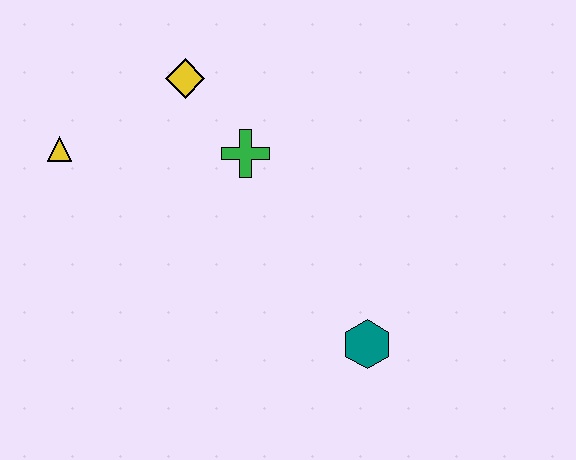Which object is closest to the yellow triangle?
The yellow diamond is closest to the yellow triangle.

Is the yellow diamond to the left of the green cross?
Yes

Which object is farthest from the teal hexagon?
The yellow triangle is farthest from the teal hexagon.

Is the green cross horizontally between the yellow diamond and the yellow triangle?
No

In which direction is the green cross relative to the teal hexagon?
The green cross is above the teal hexagon.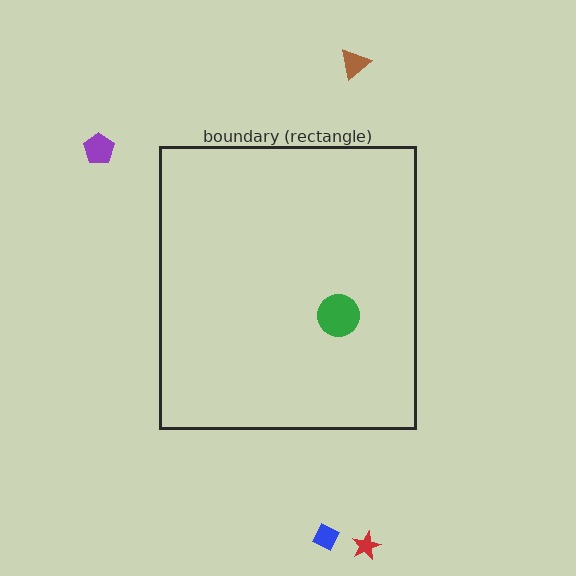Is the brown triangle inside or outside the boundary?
Outside.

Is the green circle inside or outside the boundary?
Inside.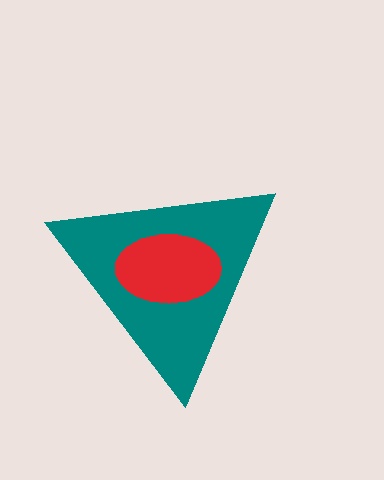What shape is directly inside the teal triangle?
The red ellipse.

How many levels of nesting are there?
2.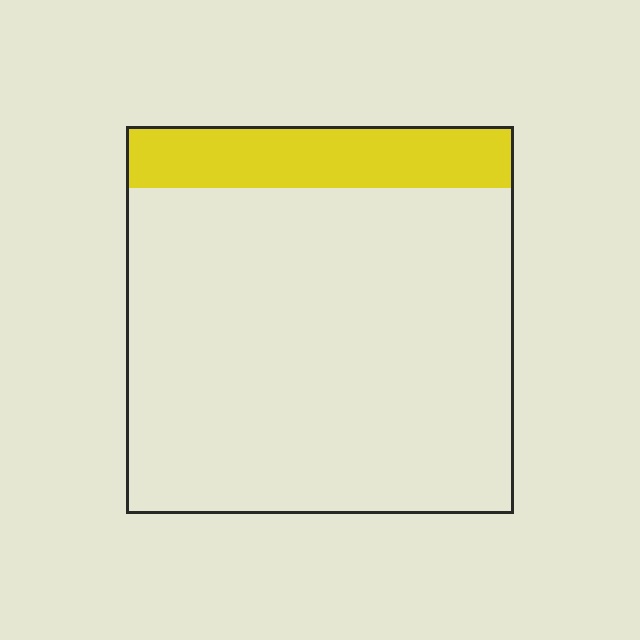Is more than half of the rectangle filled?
No.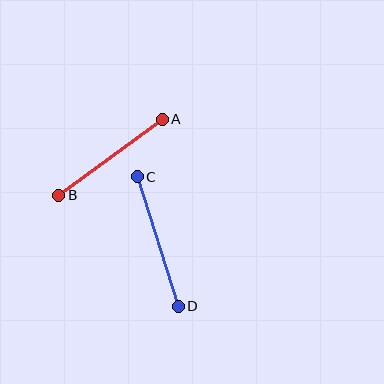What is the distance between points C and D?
The distance is approximately 136 pixels.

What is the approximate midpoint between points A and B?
The midpoint is at approximately (110, 157) pixels.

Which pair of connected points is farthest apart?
Points C and D are farthest apart.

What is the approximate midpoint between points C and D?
The midpoint is at approximately (158, 241) pixels.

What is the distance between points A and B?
The distance is approximately 128 pixels.